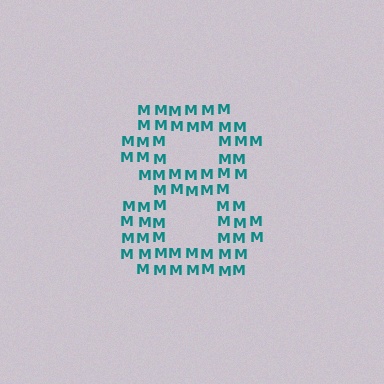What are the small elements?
The small elements are letter M's.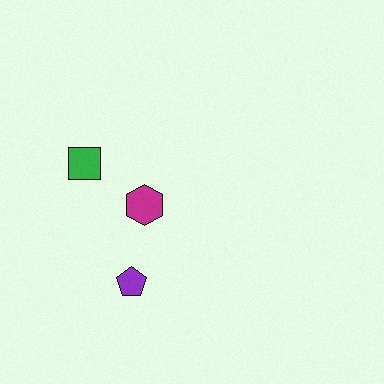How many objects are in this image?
There are 3 objects.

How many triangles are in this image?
There are no triangles.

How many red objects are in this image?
There are no red objects.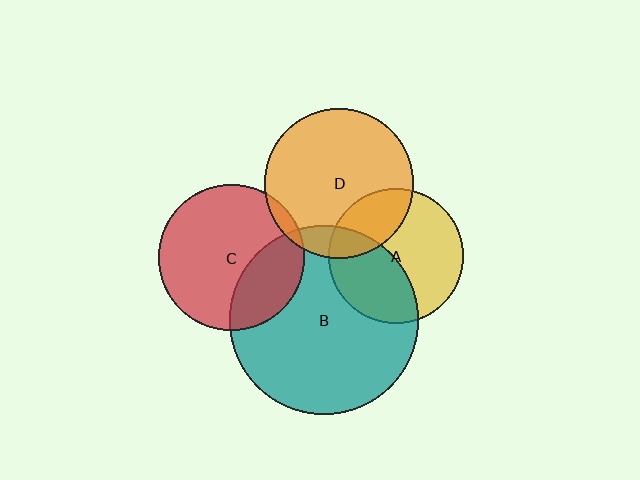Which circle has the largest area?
Circle B (teal).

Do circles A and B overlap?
Yes.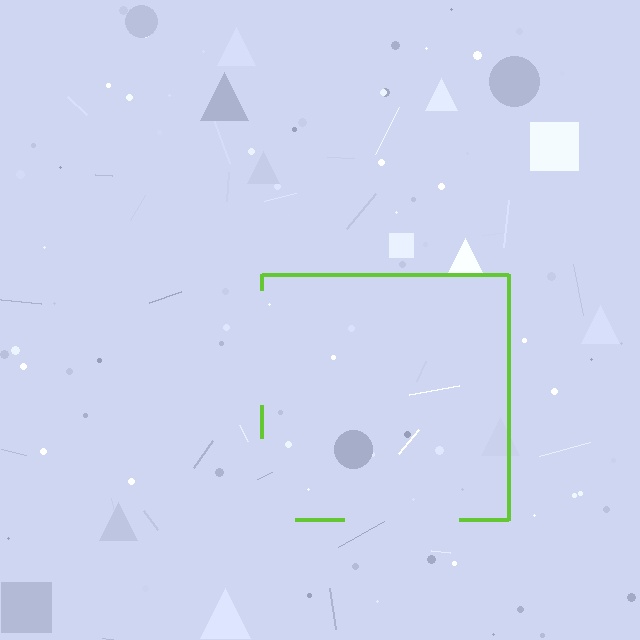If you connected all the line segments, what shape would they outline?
They would outline a square.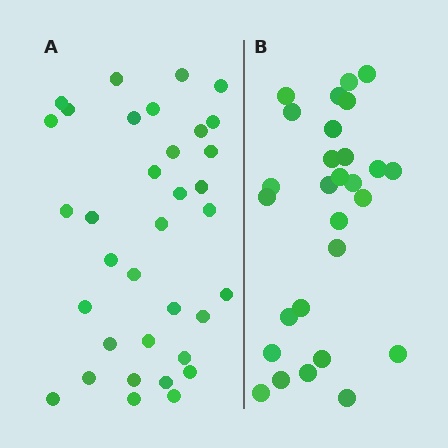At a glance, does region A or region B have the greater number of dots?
Region A (the left region) has more dots.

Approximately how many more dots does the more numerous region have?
Region A has roughly 8 or so more dots than region B.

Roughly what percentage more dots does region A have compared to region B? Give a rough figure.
About 25% more.